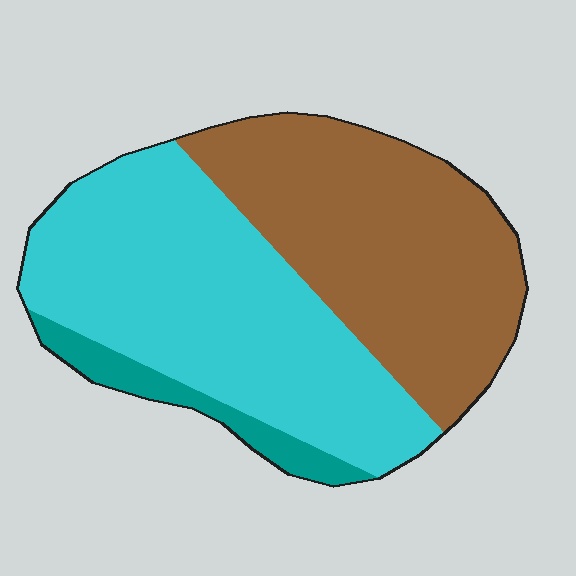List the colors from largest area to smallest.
From largest to smallest: cyan, brown, teal.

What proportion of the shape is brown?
Brown covers about 45% of the shape.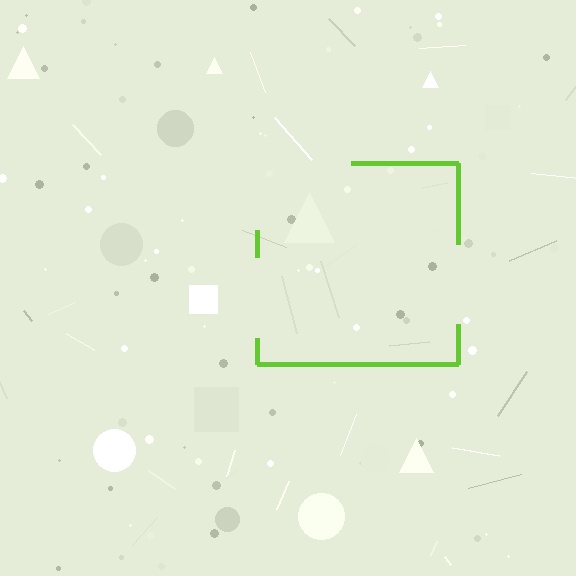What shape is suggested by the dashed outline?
The dashed outline suggests a square.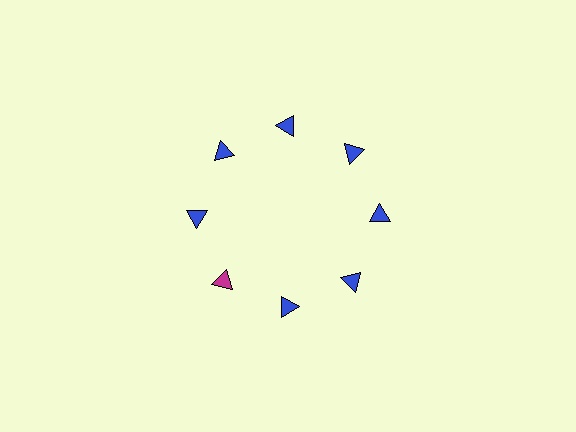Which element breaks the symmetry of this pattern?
The magenta triangle at roughly the 8 o'clock position breaks the symmetry. All other shapes are blue triangles.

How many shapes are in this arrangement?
There are 8 shapes arranged in a ring pattern.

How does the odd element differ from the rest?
It has a different color: magenta instead of blue.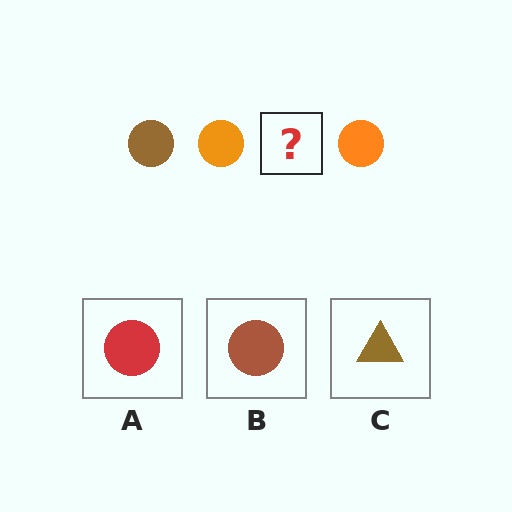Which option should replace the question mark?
Option B.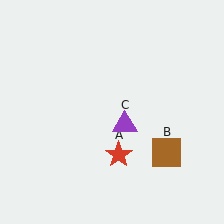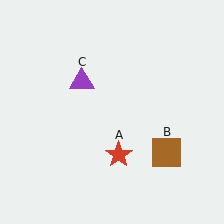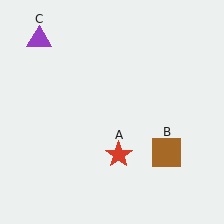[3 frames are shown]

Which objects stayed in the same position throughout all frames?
Red star (object A) and brown square (object B) remained stationary.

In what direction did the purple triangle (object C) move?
The purple triangle (object C) moved up and to the left.